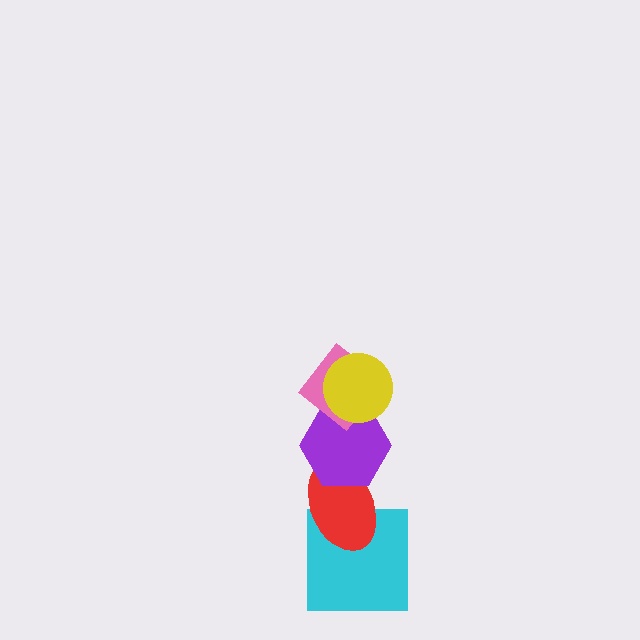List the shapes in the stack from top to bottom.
From top to bottom: the yellow circle, the pink diamond, the purple hexagon, the red ellipse, the cyan square.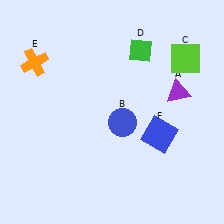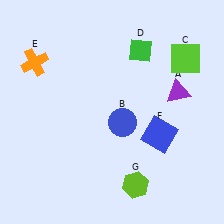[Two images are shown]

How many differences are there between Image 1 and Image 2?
There is 1 difference between the two images.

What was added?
A lime hexagon (G) was added in Image 2.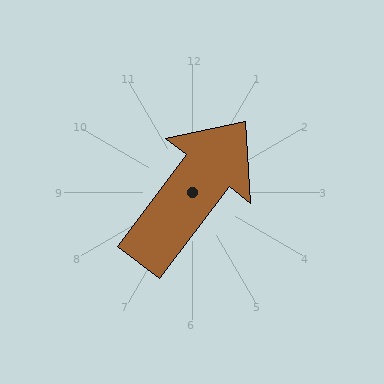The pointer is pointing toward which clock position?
Roughly 1 o'clock.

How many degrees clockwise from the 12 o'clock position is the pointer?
Approximately 37 degrees.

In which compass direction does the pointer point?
Northeast.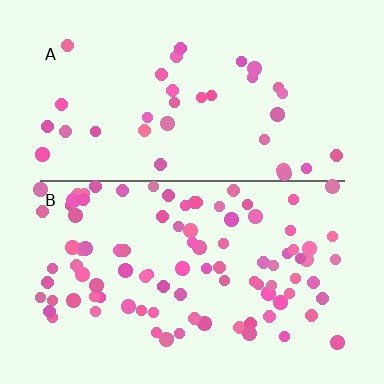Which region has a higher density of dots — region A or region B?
B (the bottom).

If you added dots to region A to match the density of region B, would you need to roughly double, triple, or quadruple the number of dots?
Approximately triple.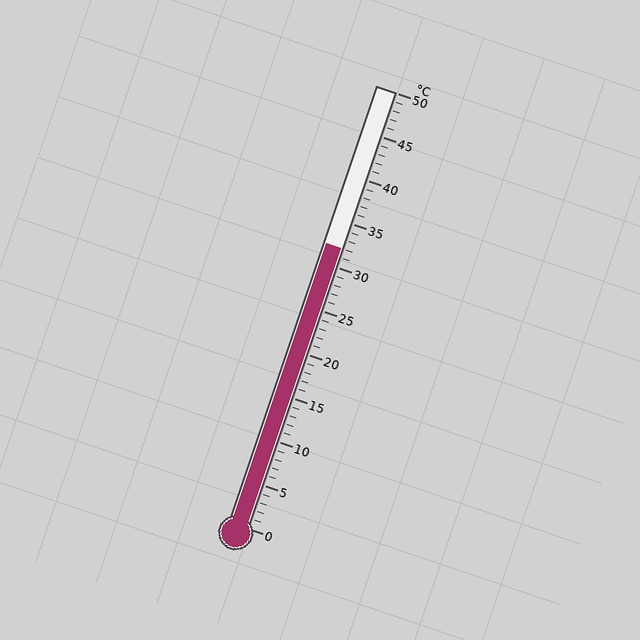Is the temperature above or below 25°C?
The temperature is above 25°C.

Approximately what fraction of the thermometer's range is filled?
The thermometer is filled to approximately 65% of its range.